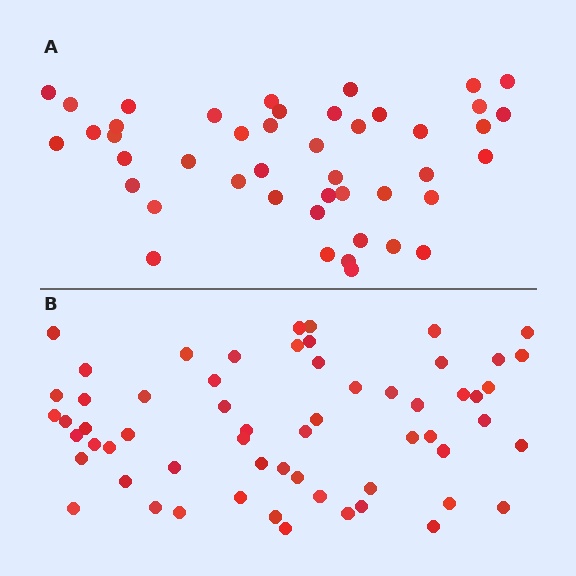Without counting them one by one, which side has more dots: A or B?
Region B (the bottom region) has more dots.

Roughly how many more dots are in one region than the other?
Region B has approximately 15 more dots than region A.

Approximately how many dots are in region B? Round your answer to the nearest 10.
About 60 dots.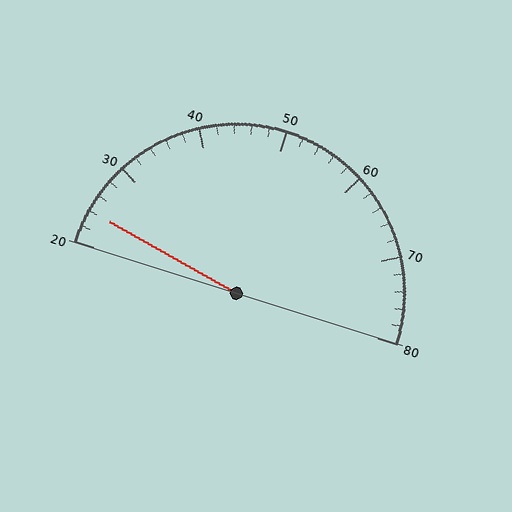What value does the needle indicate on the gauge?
The needle indicates approximately 24.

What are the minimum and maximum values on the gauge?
The gauge ranges from 20 to 80.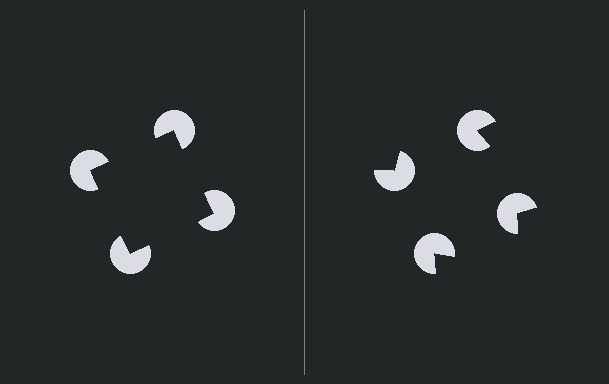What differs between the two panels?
The pac-man discs are positioned identically on both sides; only the wedge orientations differ. On the left they align to a square; on the right they are misaligned.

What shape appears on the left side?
An illusory square.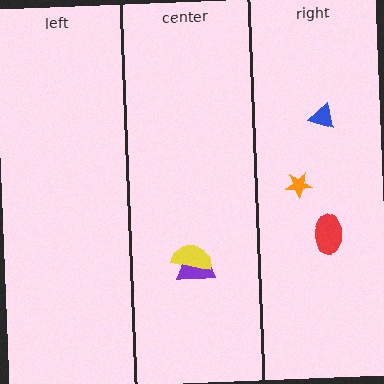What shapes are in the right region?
The blue triangle, the orange star, the red ellipse.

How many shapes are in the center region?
2.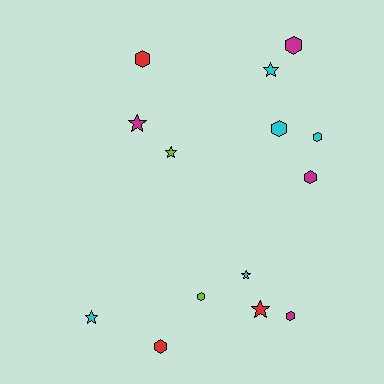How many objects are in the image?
There are 14 objects.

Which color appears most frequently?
Cyan, with 5 objects.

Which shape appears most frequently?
Hexagon, with 8 objects.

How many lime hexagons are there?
There is 1 lime hexagon.